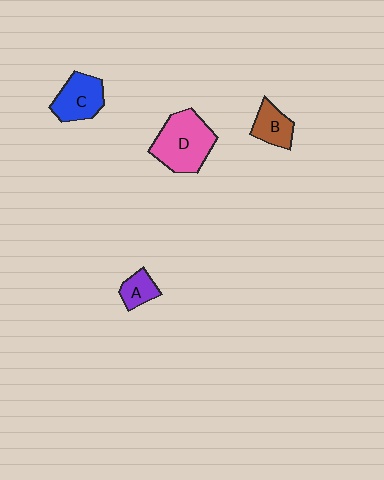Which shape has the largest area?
Shape D (pink).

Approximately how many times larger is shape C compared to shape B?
Approximately 1.4 times.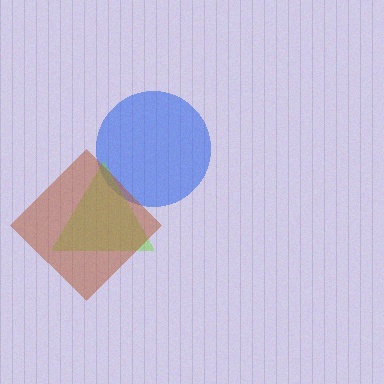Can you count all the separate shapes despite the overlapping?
Yes, there are 3 separate shapes.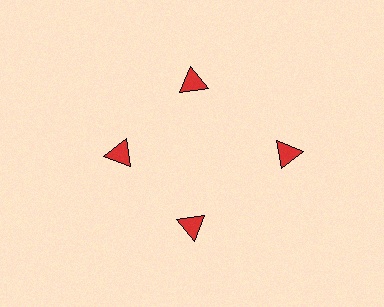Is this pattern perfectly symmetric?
No. The 4 red triangles are arranged in a ring, but one element near the 3 o'clock position is pushed outward from the center, breaking the 4-fold rotational symmetry.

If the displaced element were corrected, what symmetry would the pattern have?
It would have 4-fold rotational symmetry — the pattern would map onto itself every 90 degrees.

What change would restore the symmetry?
The symmetry would be restored by moving it inward, back onto the ring so that all 4 triangles sit at equal angles and equal distance from the center.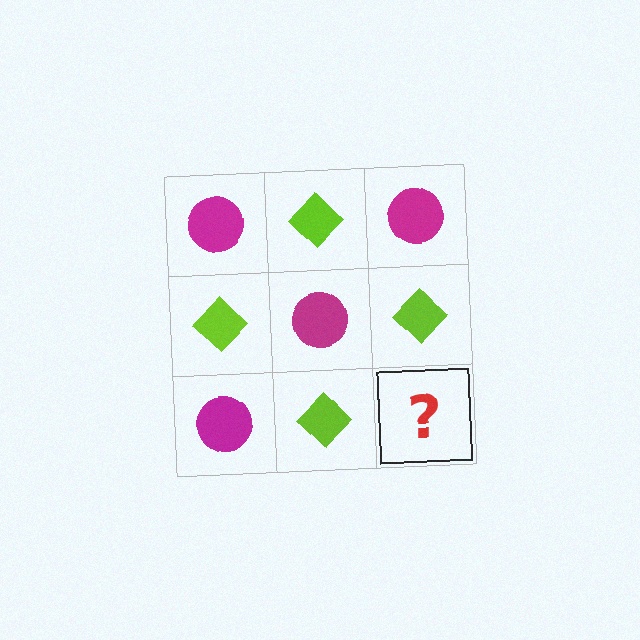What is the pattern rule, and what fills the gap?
The rule is that it alternates magenta circle and lime diamond in a checkerboard pattern. The gap should be filled with a magenta circle.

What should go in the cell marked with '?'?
The missing cell should contain a magenta circle.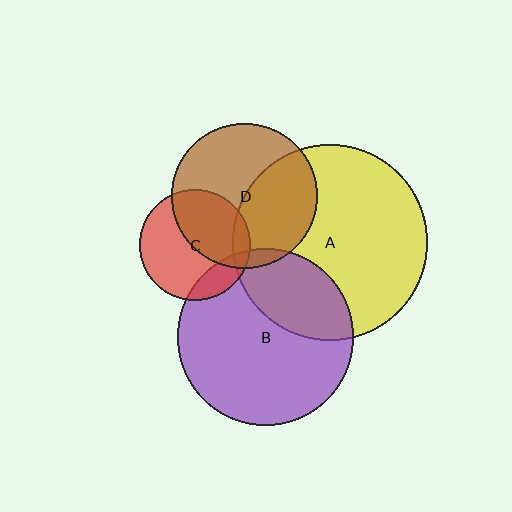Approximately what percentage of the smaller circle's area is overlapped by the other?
Approximately 45%.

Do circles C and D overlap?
Yes.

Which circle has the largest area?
Circle A (yellow).